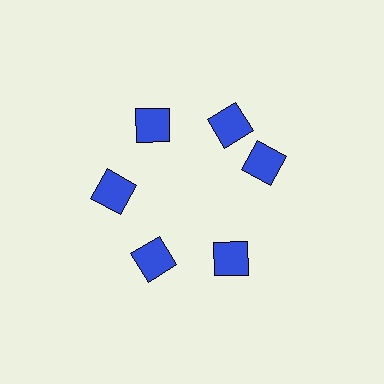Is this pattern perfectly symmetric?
No. The 6 blue diamonds are arranged in a ring, but one element near the 3 o'clock position is rotated out of alignment along the ring, breaking the 6-fold rotational symmetry.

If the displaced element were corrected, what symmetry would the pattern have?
It would have 6-fold rotational symmetry — the pattern would map onto itself every 60 degrees.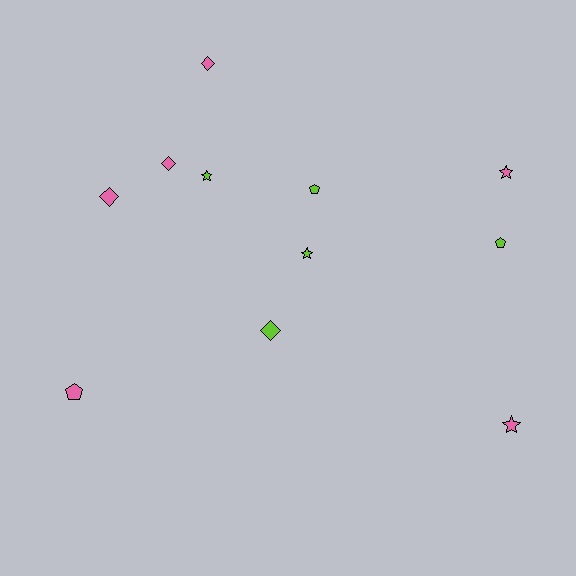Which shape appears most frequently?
Diamond, with 4 objects.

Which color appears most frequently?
Pink, with 6 objects.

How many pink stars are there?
There are 2 pink stars.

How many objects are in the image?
There are 11 objects.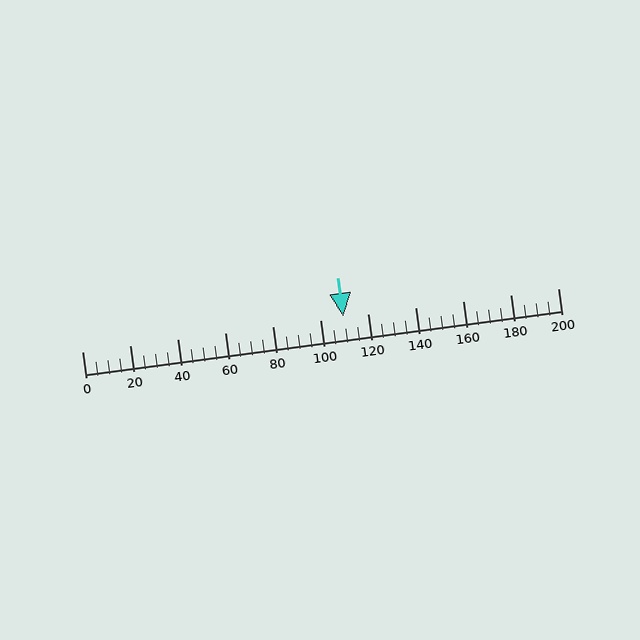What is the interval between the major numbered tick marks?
The major tick marks are spaced 20 units apart.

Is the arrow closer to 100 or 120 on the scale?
The arrow is closer to 100.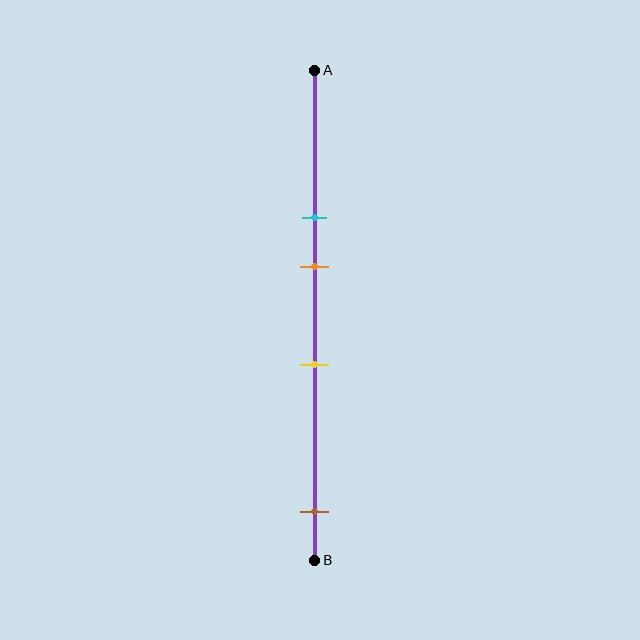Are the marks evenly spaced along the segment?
No, the marks are not evenly spaced.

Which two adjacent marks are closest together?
The cyan and orange marks are the closest adjacent pair.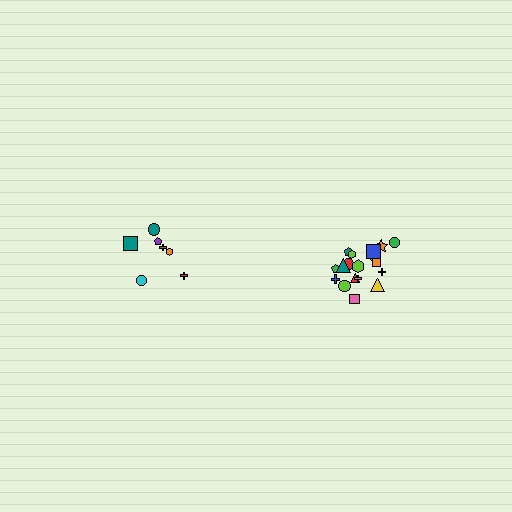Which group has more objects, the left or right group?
The right group.